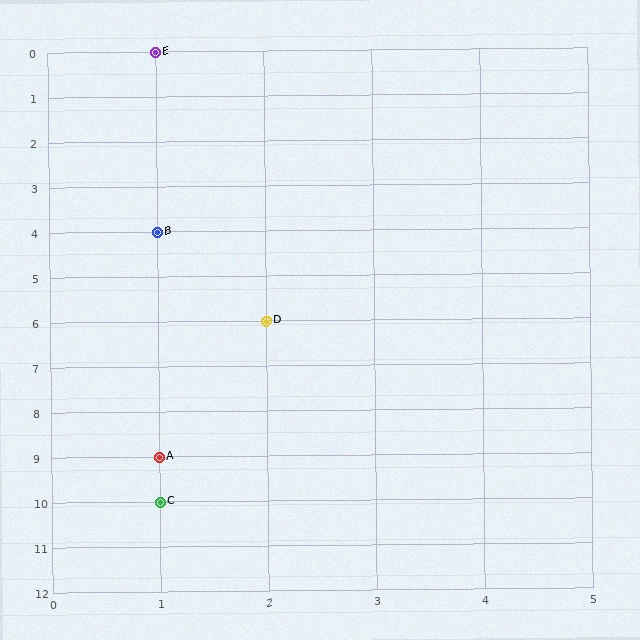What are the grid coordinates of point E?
Point E is at grid coordinates (1, 0).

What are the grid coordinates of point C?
Point C is at grid coordinates (1, 10).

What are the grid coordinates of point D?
Point D is at grid coordinates (2, 6).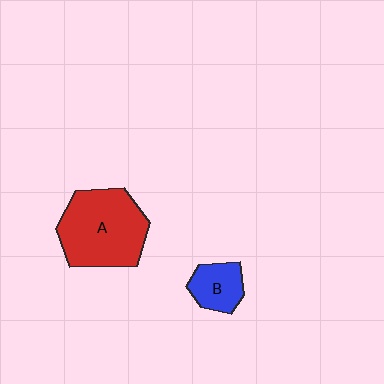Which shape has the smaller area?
Shape B (blue).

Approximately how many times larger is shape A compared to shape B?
Approximately 2.6 times.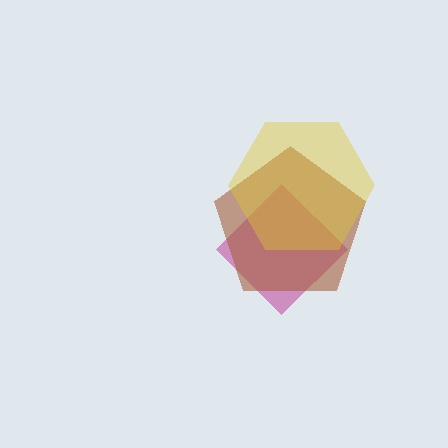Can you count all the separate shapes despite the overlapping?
Yes, there are 3 separate shapes.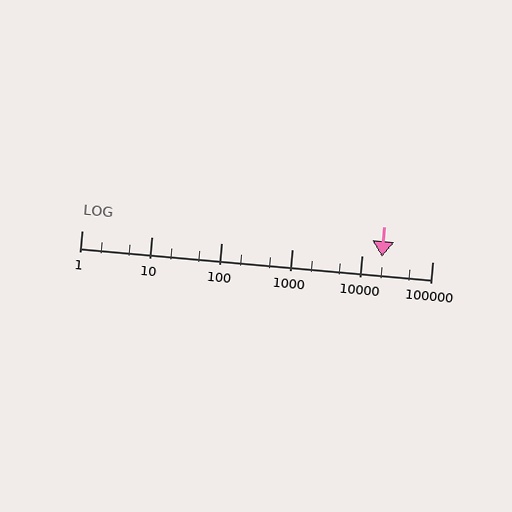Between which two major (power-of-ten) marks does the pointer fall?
The pointer is between 10000 and 100000.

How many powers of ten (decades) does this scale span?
The scale spans 5 decades, from 1 to 100000.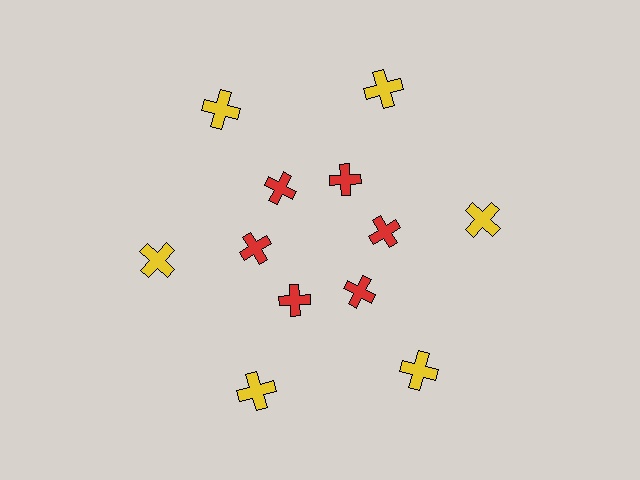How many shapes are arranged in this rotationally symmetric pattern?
There are 12 shapes, arranged in 6 groups of 2.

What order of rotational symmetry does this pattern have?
This pattern has 6-fold rotational symmetry.